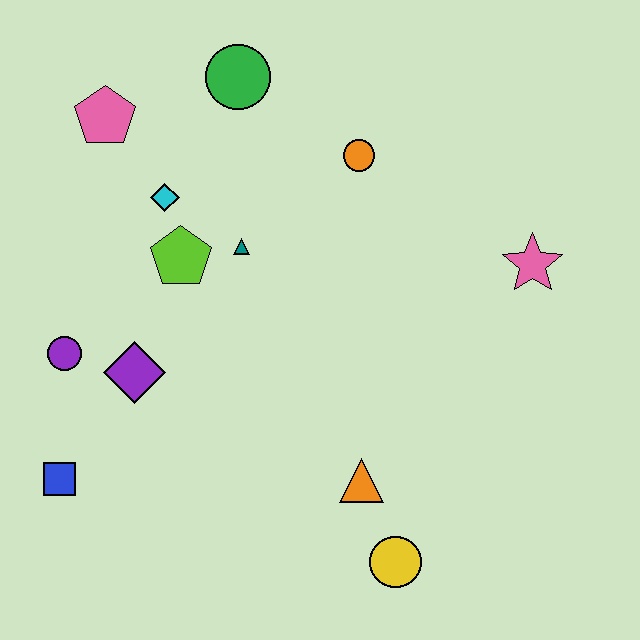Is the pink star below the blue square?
No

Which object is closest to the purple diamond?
The purple circle is closest to the purple diamond.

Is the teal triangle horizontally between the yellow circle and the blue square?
Yes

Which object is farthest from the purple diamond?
The pink star is farthest from the purple diamond.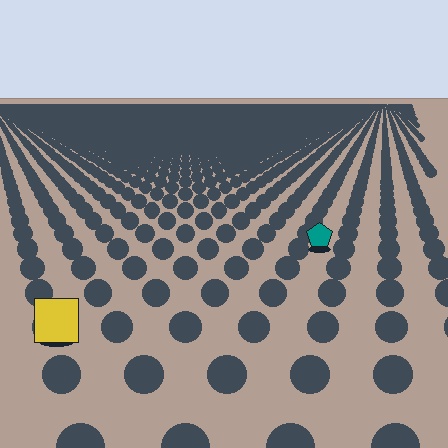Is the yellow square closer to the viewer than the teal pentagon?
Yes. The yellow square is closer — you can tell from the texture gradient: the ground texture is coarser near it.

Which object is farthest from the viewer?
The teal pentagon is farthest from the viewer. It appears smaller and the ground texture around it is denser.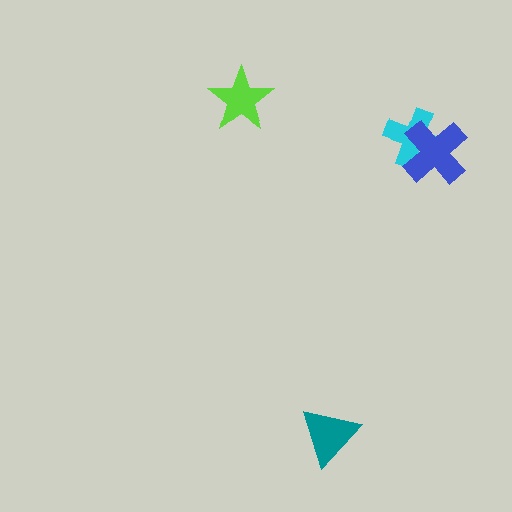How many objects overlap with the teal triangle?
0 objects overlap with the teal triangle.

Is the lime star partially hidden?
No, no other shape covers it.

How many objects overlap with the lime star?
0 objects overlap with the lime star.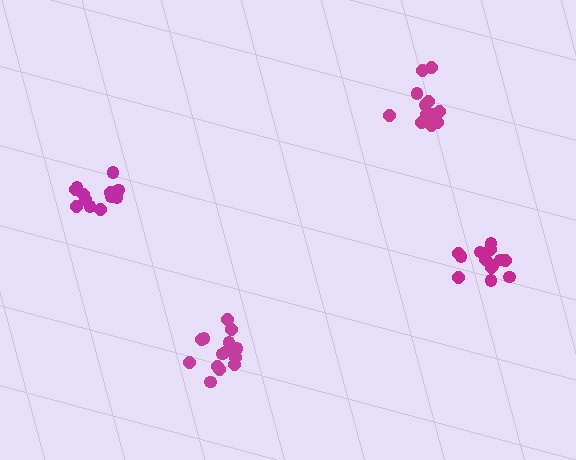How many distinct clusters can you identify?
There are 4 distinct clusters.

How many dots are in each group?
Group 1: 14 dots, Group 2: 12 dots, Group 3: 13 dots, Group 4: 13 dots (52 total).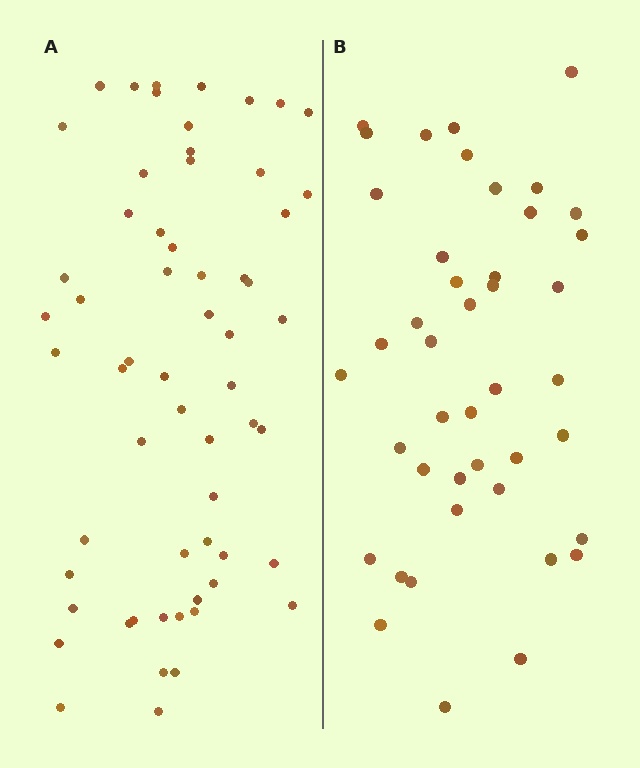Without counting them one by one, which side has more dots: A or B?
Region A (the left region) has more dots.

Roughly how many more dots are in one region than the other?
Region A has approximately 15 more dots than region B.